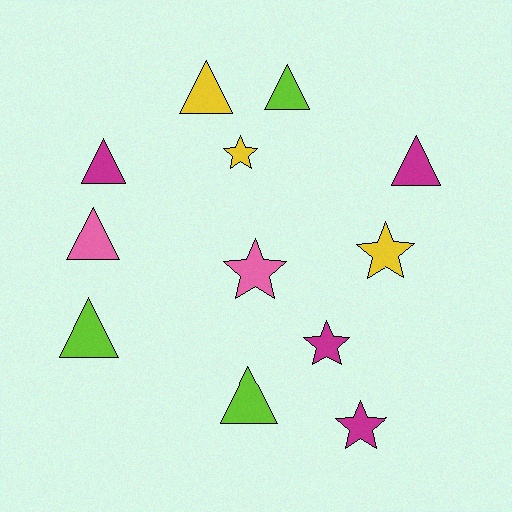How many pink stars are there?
There is 1 pink star.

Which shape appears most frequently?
Triangle, with 7 objects.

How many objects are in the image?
There are 12 objects.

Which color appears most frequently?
Magenta, with 4 objects.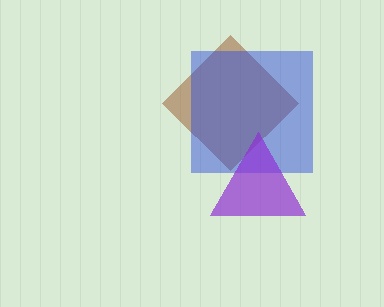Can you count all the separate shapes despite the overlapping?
Yes, there are 3 separate shapes.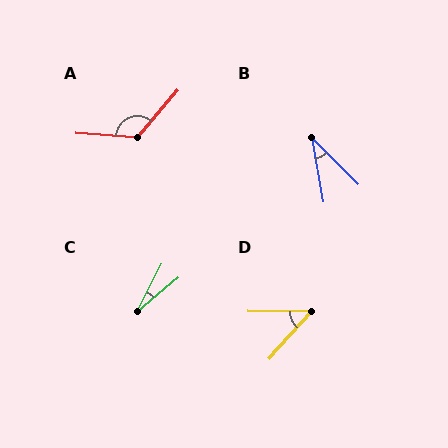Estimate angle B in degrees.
Approximately 35 degrees.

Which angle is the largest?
A, at approximately 126 degrees.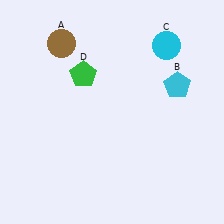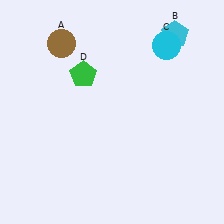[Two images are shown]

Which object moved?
The cyan pentagon (B) moved up.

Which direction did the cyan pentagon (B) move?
The cyan pentagon (B) moved up.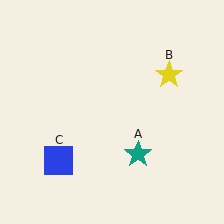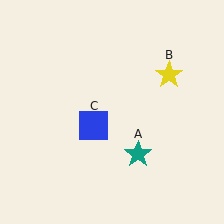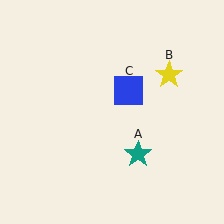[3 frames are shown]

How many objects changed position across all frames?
1 object changed position: blue square (object C).